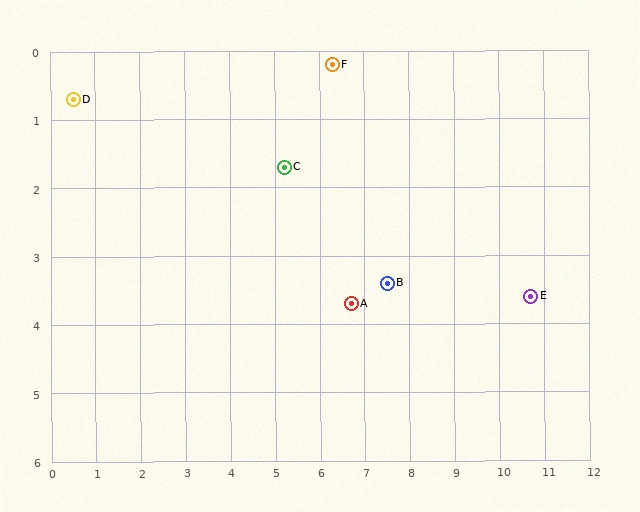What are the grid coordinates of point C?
Point C is at approximately (5.2, 1.7).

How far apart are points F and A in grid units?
Points F and A are about 3.5 grid units apart.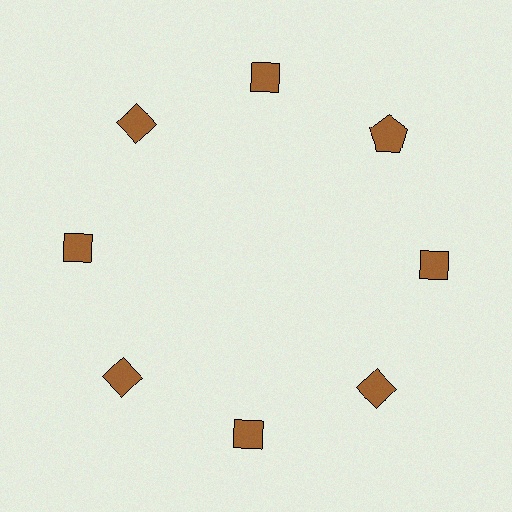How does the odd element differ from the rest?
It has a different shape: pentagon instead of diamond.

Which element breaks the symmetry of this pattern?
The brown pentagon at roughly the 2 o'clock position breaks the symmetry. All other shapes are brown diamonds.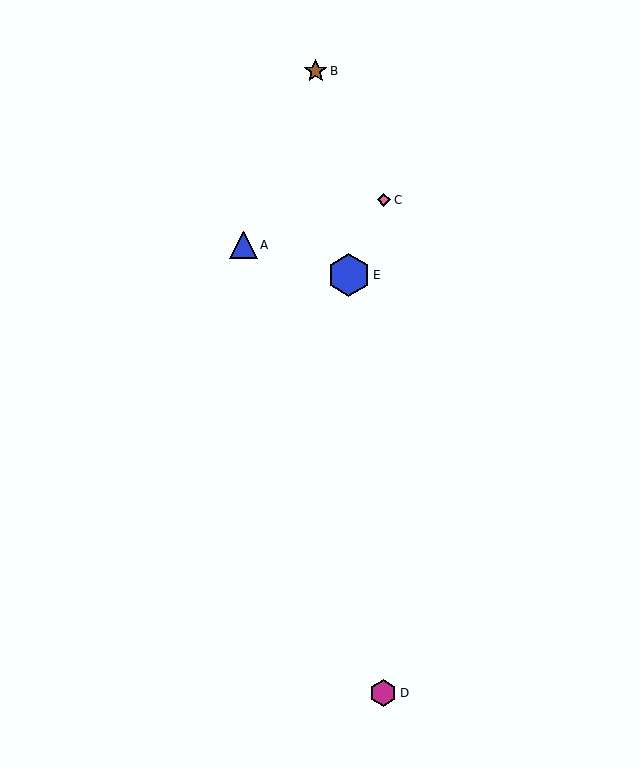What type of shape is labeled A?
Shape A is a blue triangle.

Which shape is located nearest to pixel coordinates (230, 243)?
The blue triangle (labeled A) at (243, 245) is nearest to that location.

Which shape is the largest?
The blue hexagon (labeled E) is the largest.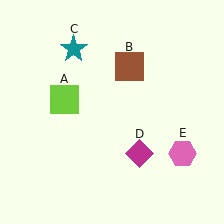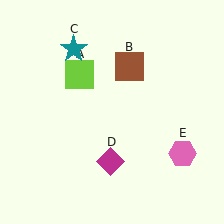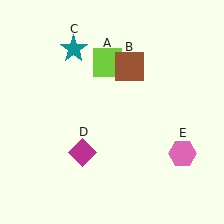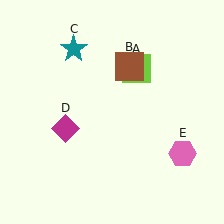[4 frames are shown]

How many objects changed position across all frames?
2 objects changed position: lime square (object A), magenta diamond (object D).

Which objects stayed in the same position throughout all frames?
Brown square (object B) and teal star (object C) and pink hexagon (object E) remained stationary.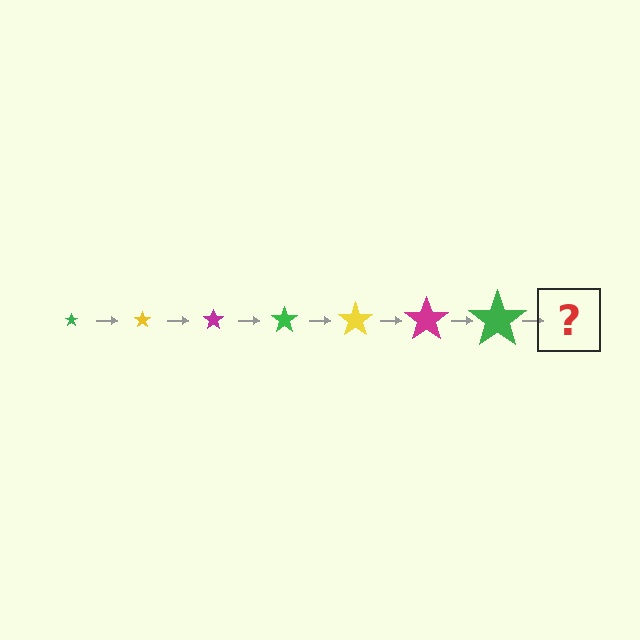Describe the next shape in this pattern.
It should be a yellow star, larger than the previous one.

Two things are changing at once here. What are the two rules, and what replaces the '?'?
The two rules are that the star grows larger each step and the color cycles through green, yellow, and magenta. The '?' should be a yellow star, larger than the previous one.